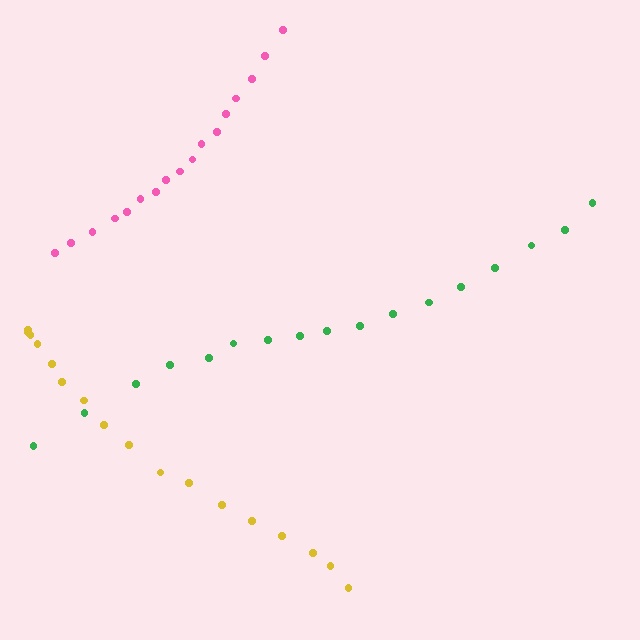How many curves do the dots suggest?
There are 3 distinct paths.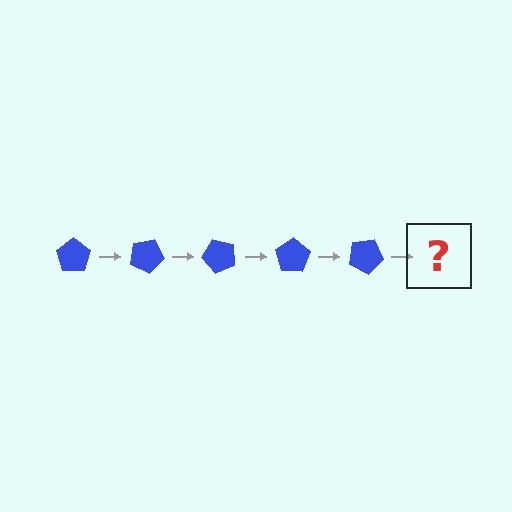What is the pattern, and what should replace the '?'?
The pattern is that the pentagon rotates 25 degrees each step. The '?' should be a blue pentagon rotated 125 degrees.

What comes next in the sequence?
The next element should be a blue pentagon rotated 125 degrees.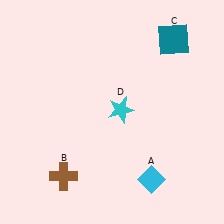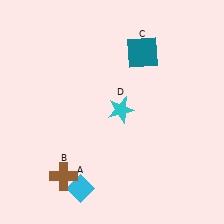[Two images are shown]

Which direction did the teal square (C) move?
The teal square (C) moved left.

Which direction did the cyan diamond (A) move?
The cyan diamond (A) moved left.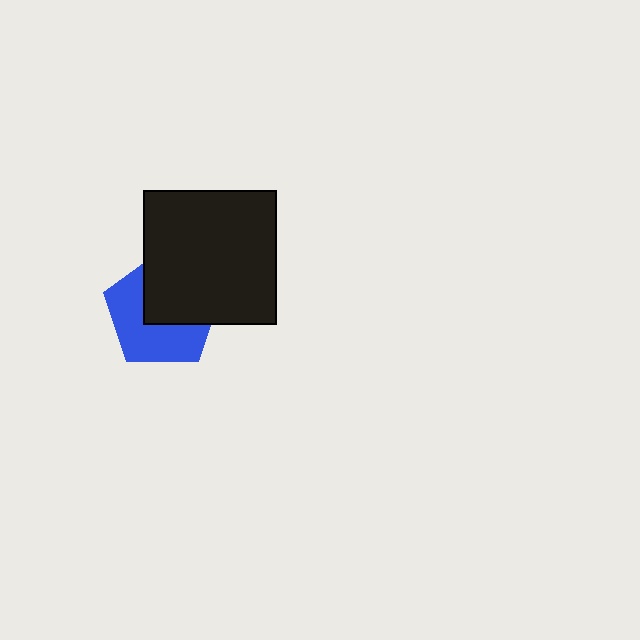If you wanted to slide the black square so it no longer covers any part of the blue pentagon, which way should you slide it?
Slide it toward the upper-right — that is the most direct way to separate the two shapes.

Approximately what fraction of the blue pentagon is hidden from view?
Roughly 48% of the blue pentagon is hidden behind the black square.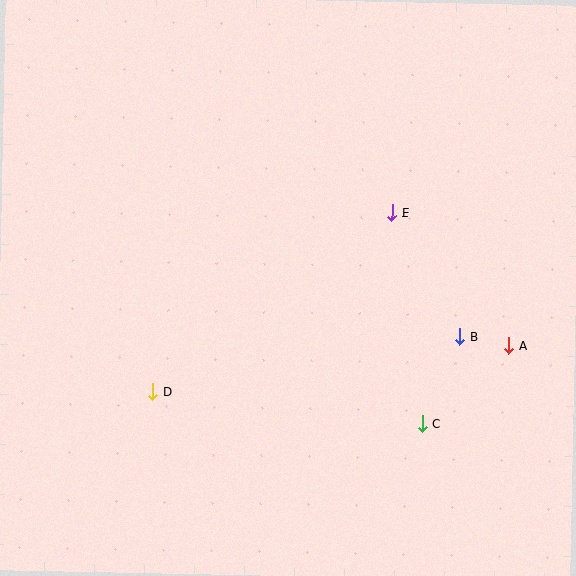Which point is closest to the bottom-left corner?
Point D is closest to the bottom-left corner.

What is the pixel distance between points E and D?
The distance between E and D is 298 pixels.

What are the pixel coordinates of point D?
Point D is at (153, 392).